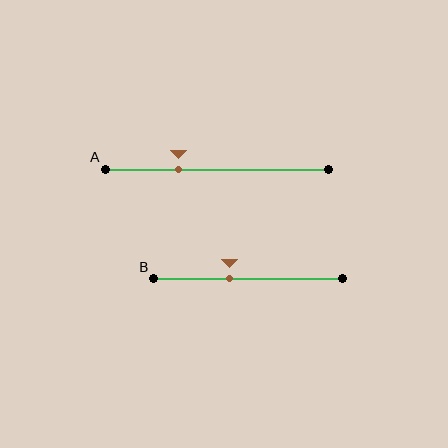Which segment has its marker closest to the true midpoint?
Segment B has its marker closest to the true midpoint.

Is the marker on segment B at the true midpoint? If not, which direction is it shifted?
No, the marker on segment B is shifted to the left by about 10% of the segment length.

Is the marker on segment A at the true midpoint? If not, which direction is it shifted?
No, the marker on segment A is shifted to the left by about 17% of the segment length.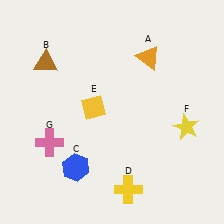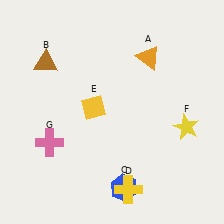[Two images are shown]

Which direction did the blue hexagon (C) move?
The blue hexagon (C) moved right.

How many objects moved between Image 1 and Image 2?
1 object moved between the two images.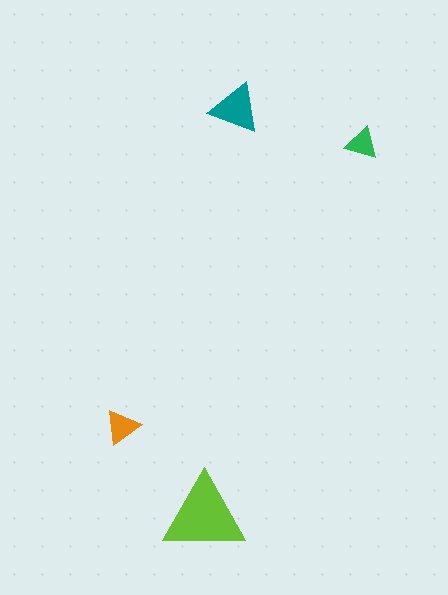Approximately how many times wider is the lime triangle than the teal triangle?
About 1.5 times wider.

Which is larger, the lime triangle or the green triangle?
The lime one.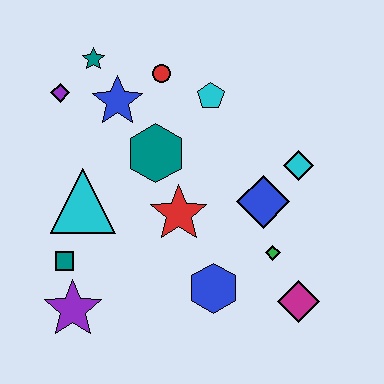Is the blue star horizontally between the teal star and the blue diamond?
Yes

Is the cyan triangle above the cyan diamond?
No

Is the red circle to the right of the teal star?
Yes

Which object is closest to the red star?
The teal hexagon is closest to the red star.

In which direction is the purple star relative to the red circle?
The purple star is below the red circle.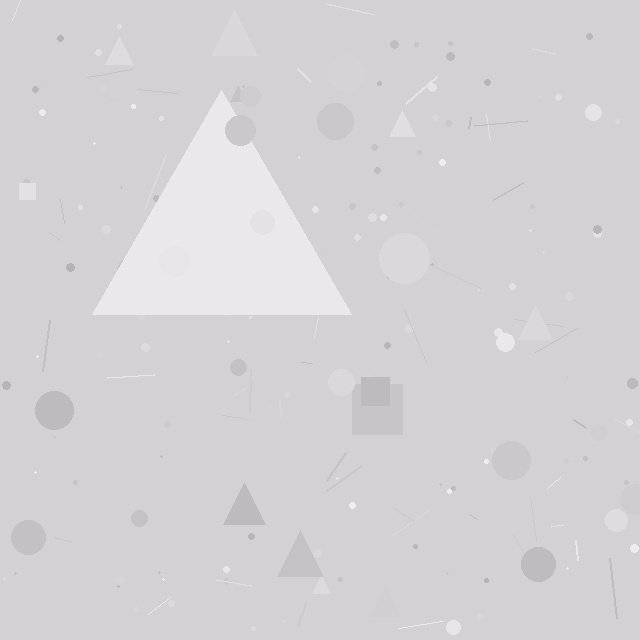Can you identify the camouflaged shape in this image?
The camouflaged shape is a triangle.